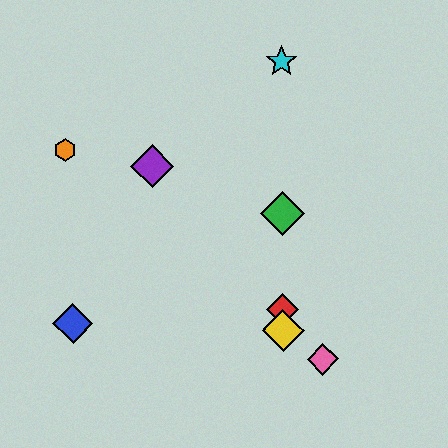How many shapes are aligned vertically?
4 shapes (the red diamond, the green diamond, the yellow diamond, the cyan star) are aligned vertically.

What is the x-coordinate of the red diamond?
The red diamond is at x≈283.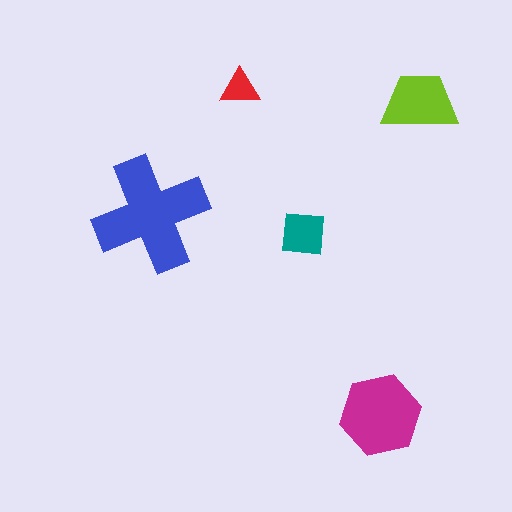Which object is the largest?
The blue cross.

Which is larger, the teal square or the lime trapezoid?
The lime trapezoid.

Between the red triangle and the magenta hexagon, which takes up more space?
The magenta hexagon.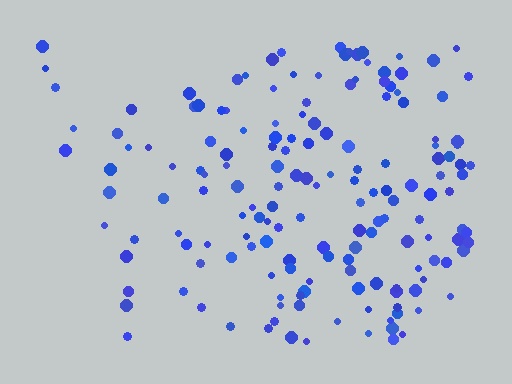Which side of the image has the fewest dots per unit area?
The left.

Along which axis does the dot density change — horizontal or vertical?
Horizontal.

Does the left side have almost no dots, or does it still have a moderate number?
Still a moderate number, just noticeably fewer than the right.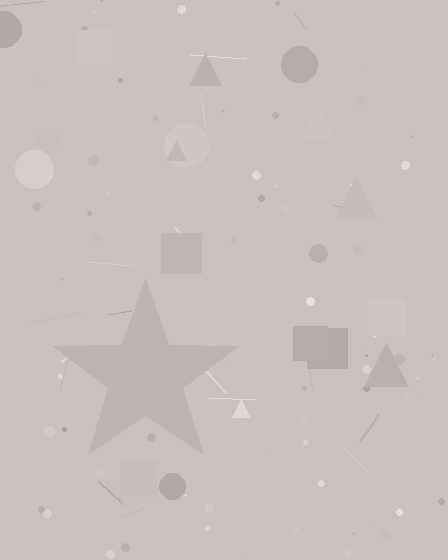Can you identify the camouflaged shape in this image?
The camouflaged shape is a star.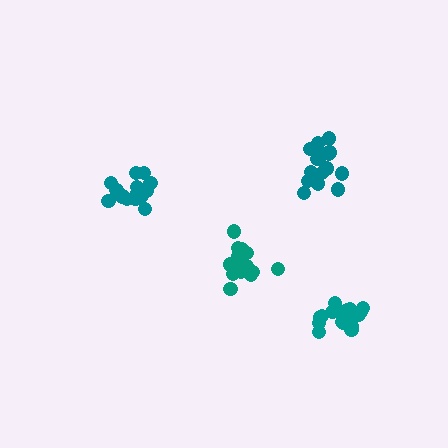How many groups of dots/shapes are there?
There are 4 groups.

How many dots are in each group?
Group 1: 19 dots, Group 2: 17 dots, Group 3: 16 dots, Group 4: 15 dots (67 total).